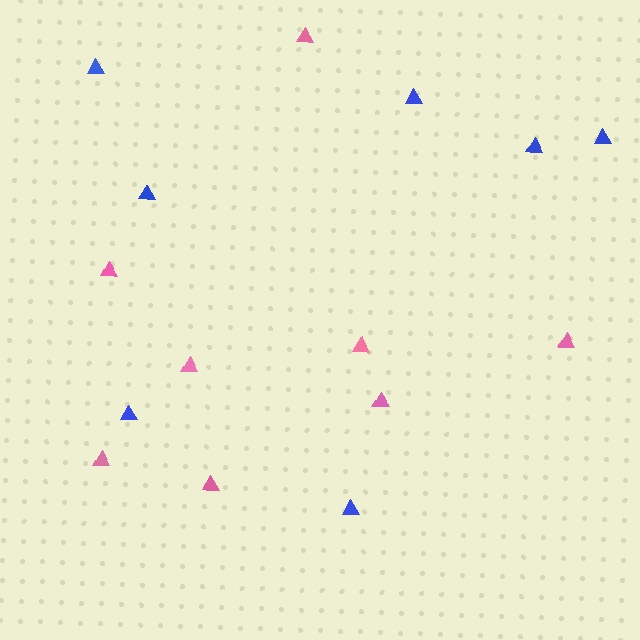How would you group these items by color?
There are 2 groups: one group of blue triangles (7) and one group of pink triangles (8).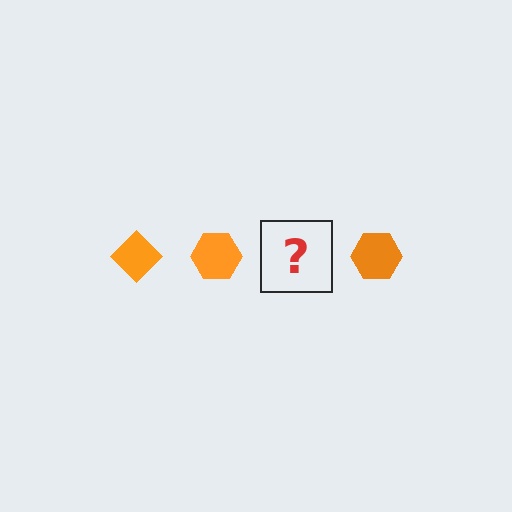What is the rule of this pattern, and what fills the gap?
The rule is that the pattern cycles through diamond, hexagon shapes in orange. The gap should be filled with an orange diamond.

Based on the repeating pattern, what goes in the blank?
The blank should be an orange diamond.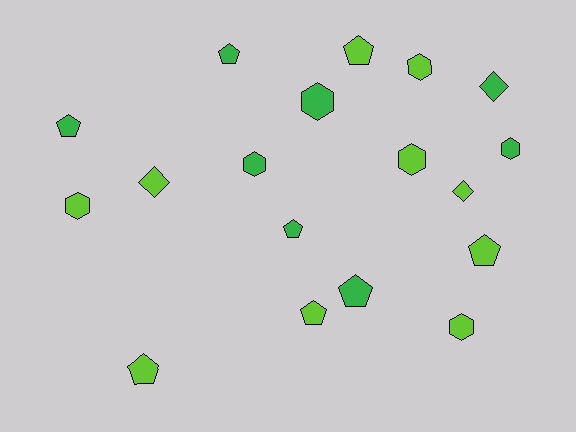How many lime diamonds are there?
There are 2 lime diamonds.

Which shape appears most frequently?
Pentagon, with 8 objects.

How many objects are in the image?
There are 18 objects.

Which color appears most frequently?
Lime, with 10 objects.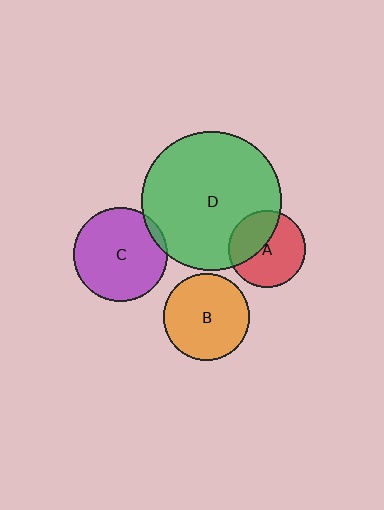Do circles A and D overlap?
Yes.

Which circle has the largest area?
Circle D (green).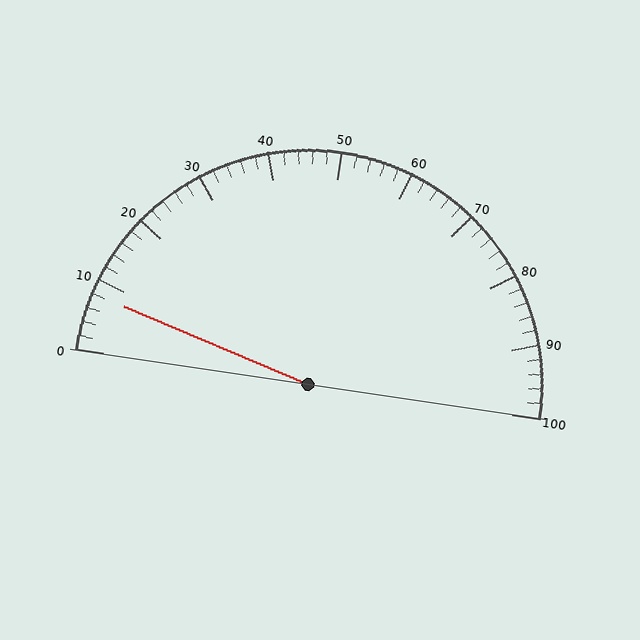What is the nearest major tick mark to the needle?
The nearest major tick mark is 10.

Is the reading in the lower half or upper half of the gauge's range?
The reading is in the lower half of the range (0 to 100).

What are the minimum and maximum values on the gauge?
The gauge ranges from 0 to 100.